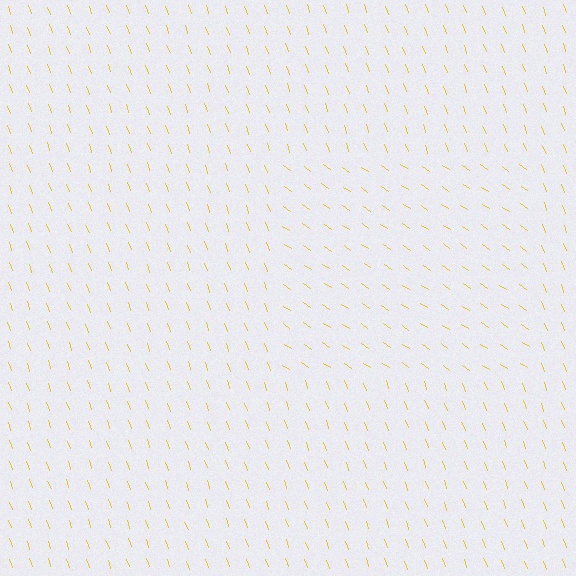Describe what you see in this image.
The image is filled with small yellow line segments. A rectangle region in the image has lines oriented differently from the surrounding lines, creating a visible texture boundary.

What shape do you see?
I see a rectangle.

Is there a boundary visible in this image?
Yes, there is a texture boundary formed by a change in line orientation.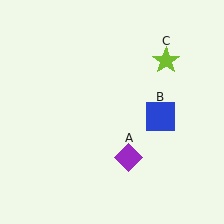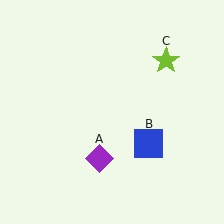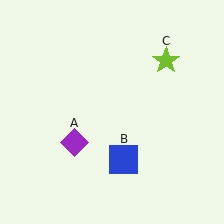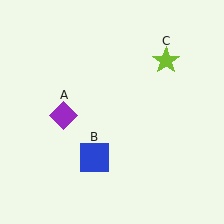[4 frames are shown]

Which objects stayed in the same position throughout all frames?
Lime star (object C) remained stationary.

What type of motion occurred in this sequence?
The purple diamond (object A), blue square (object B) rotated clockwise around the center of the scene.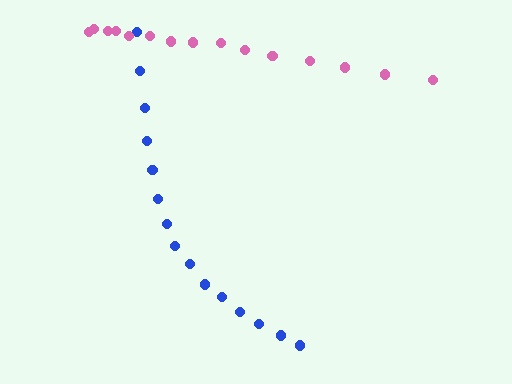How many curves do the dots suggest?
There are 2 distinct paths.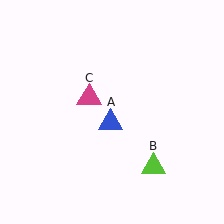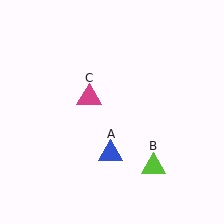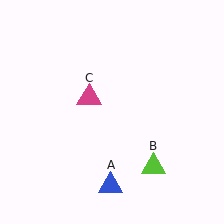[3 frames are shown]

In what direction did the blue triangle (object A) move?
The blue triangle (object A) moved down.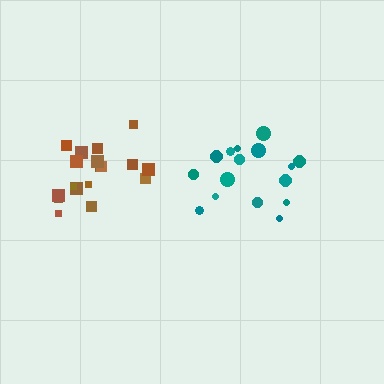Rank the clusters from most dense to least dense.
brown, teal.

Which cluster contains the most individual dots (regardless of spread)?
Brown (18).